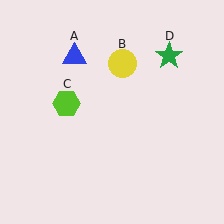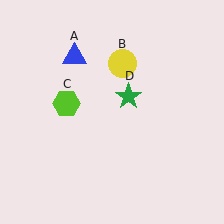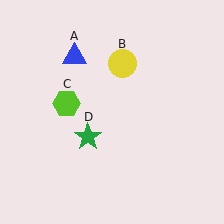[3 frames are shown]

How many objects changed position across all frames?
1 object changed position: green star (object D).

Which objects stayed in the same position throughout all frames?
Blue triangle (object A) and yellow circle (object B) and lime hexagon (object C) remained stationary.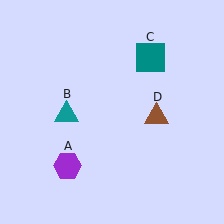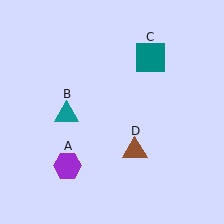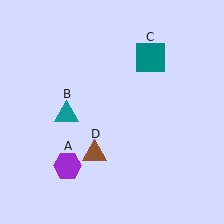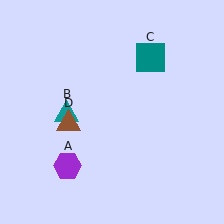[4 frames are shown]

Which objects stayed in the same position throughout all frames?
Purple hexagon (object A) and teal triangle (object B) and teal square (object C) remained stationary.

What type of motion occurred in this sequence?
The brown triangle (object D) rotated clockwise around the center of the scene.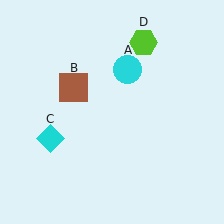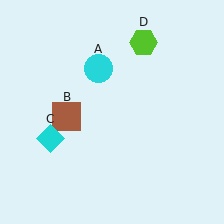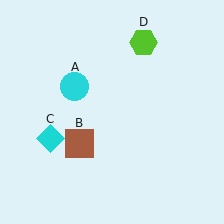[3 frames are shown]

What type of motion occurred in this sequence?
The cyan circle (object A), brown square (object B) rotated counterclockwise around the center of the scene.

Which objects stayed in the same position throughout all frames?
Cyan diamond (object C) and lime hexagon (object D) remained stationary.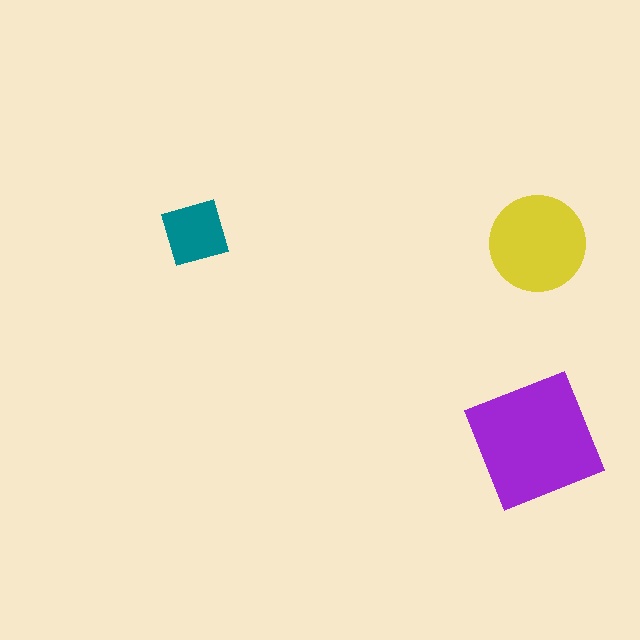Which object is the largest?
The purple square.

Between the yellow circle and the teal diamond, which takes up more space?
The yellow circle.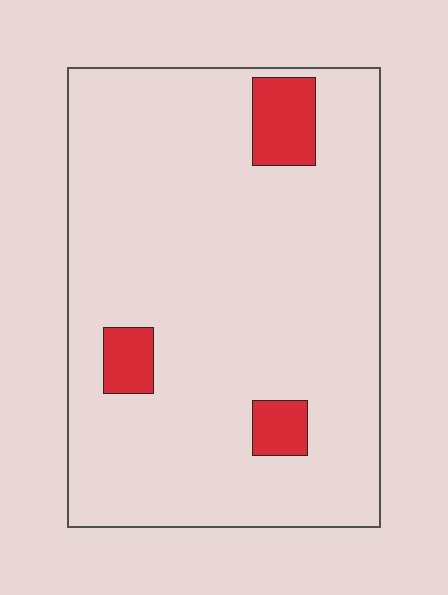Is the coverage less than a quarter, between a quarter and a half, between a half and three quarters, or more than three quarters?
Less than a quarter.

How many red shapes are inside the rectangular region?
3.